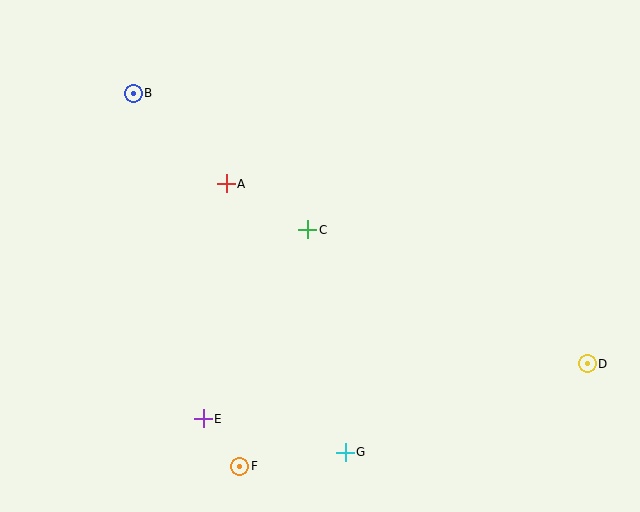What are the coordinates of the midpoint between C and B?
The midpoint between C and B is at (220, 161).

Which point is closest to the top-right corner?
Point D is closest to the top-right corner.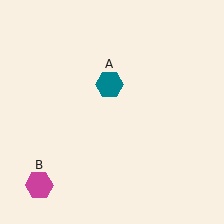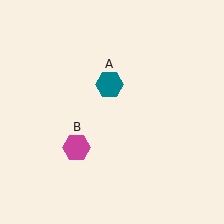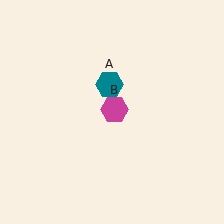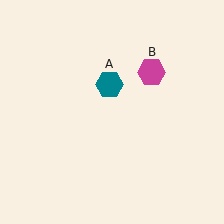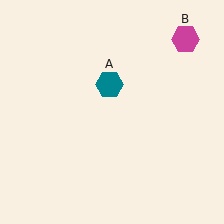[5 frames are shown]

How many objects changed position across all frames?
1 object changed position: magenta hexagon (object B).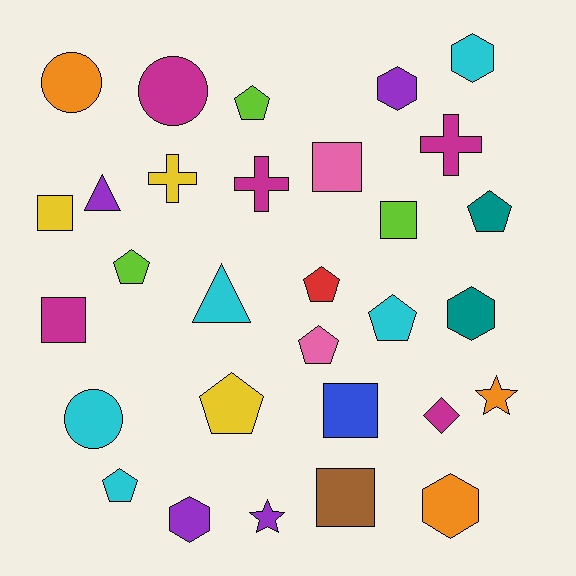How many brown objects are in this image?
There is 1 brown object.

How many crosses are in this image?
There are 3 crosses.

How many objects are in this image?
There are 30 objects.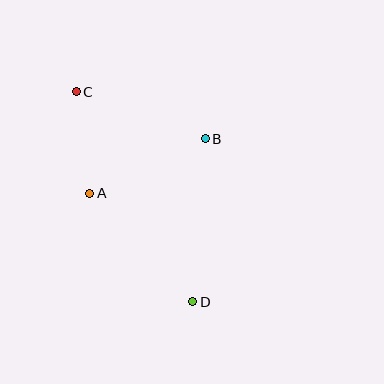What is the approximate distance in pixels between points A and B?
The distance between A and B is approximately 128 pixels.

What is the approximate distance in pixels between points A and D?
The distance between A and D is approximately 150 pixels.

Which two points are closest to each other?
Points A and C are closest to each other.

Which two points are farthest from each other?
Points C and D are farthest from each other.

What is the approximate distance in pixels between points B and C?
The distance between B and C is approximately 137 pixels.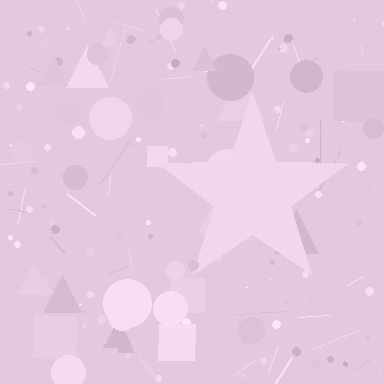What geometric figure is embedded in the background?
A star is embedded in the background.